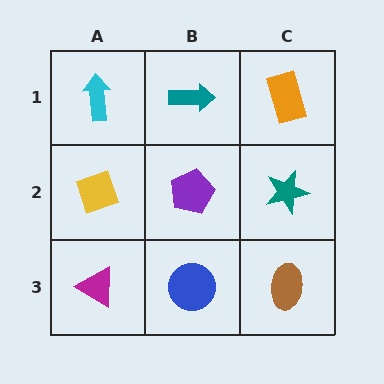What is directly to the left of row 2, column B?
A yellow diamond.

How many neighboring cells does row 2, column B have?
4.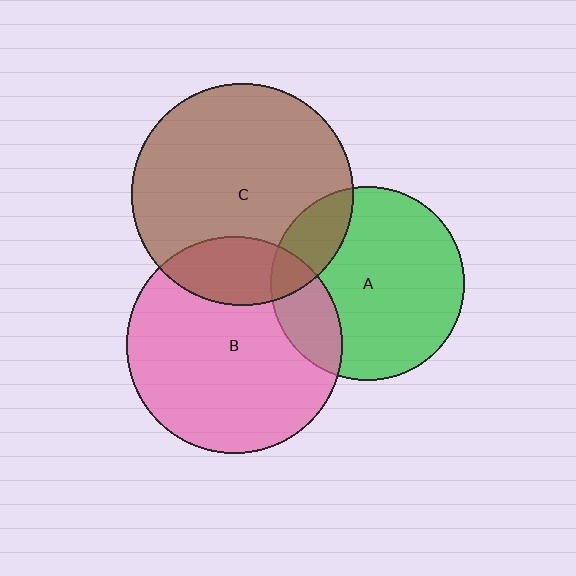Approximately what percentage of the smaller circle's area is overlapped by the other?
Approximately 20%.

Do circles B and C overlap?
Yes.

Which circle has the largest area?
Circle C (brown).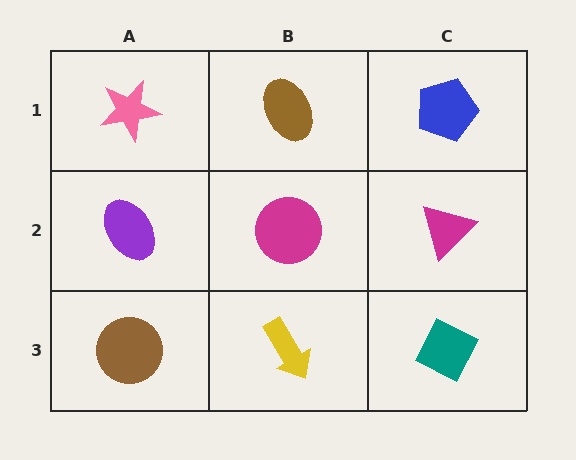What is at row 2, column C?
A magenta triangle.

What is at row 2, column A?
A purple ellipse.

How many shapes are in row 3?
3 shapes.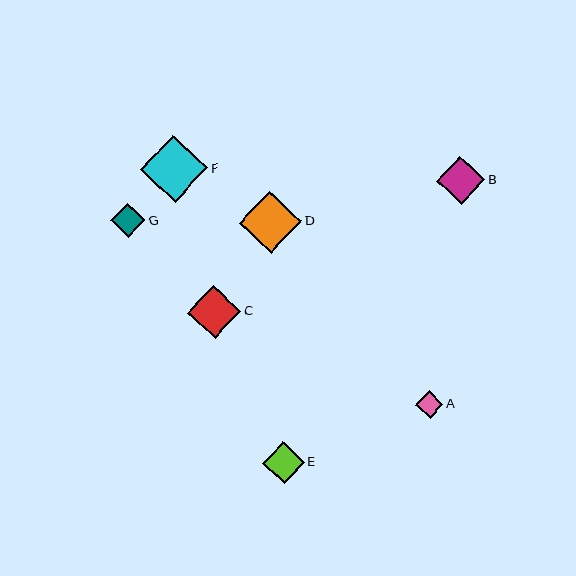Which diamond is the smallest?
Diamond A is the smallest with a size of approximately 27 pixels.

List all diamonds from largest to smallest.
From largest to smallest: F, D, C, B, E, G, A.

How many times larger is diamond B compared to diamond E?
Diamond B is approximately 1.1 times the size of diamond E.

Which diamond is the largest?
Diamond F is the largest with a size of approximately 67 pixels.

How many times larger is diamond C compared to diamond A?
Diamond C is approximately 2.0 times the size of diamond A.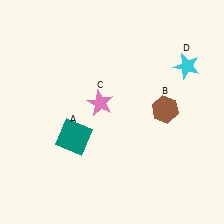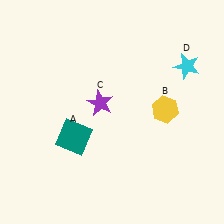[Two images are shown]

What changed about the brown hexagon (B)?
In Image 1, B is brown. In Image 2, it changed to yellow.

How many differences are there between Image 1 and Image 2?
There are 2 differences between the two images.